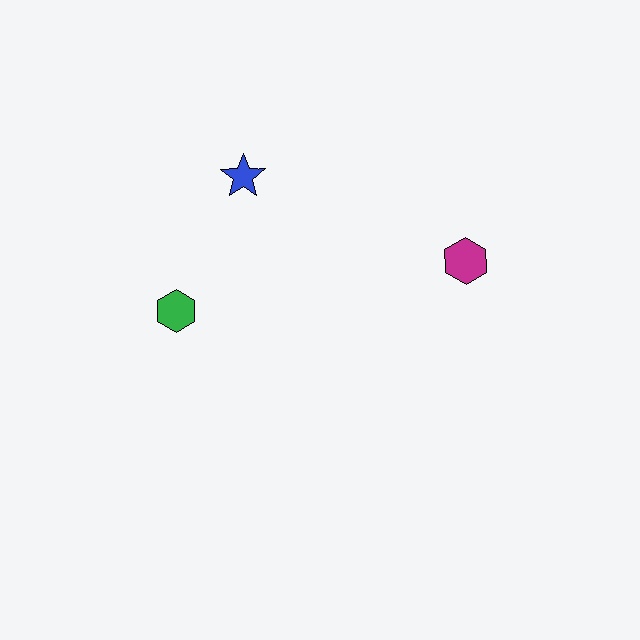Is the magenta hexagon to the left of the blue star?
No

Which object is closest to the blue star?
The green hexagon is closest to the blue star.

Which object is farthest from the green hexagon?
The magenta hexagon is farthest from the green hexagon.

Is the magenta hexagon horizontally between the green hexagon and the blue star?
No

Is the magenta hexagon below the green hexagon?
No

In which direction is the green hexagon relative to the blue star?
The green hexagon is below the blue star.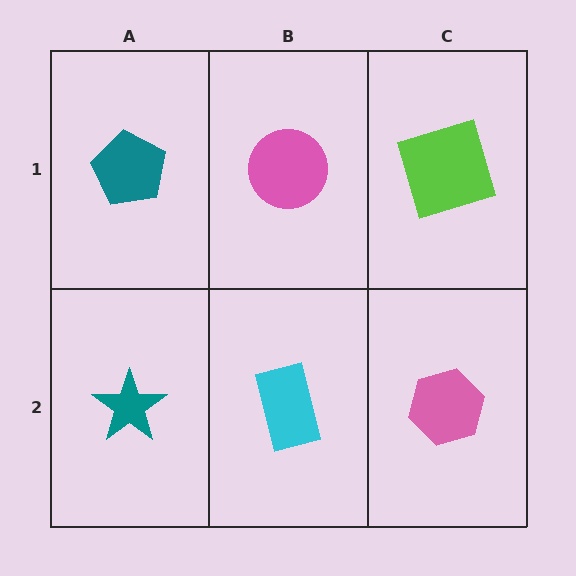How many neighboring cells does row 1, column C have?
2.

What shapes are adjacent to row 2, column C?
A lime square (row 1, column C), a cyan rectangle (row 2, column B).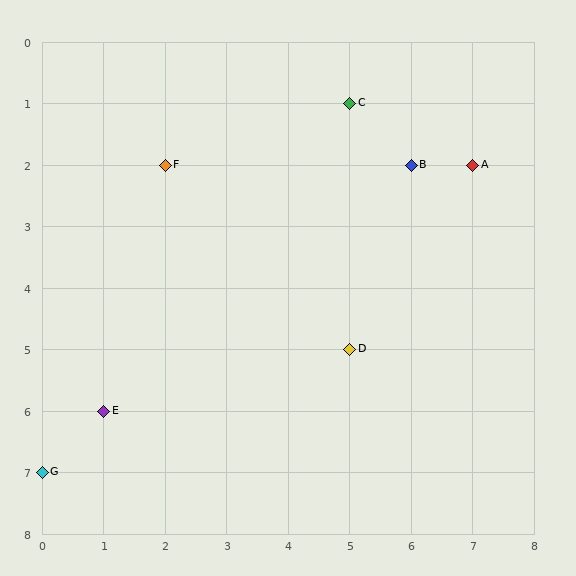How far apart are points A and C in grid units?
Points A and C are 2 columns and 1 row apart (about 2.2 grid units diagonally).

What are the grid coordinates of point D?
Point D is at grid coordinates (5, 5).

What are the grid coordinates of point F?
Point F is at grid coordinates (2, 2).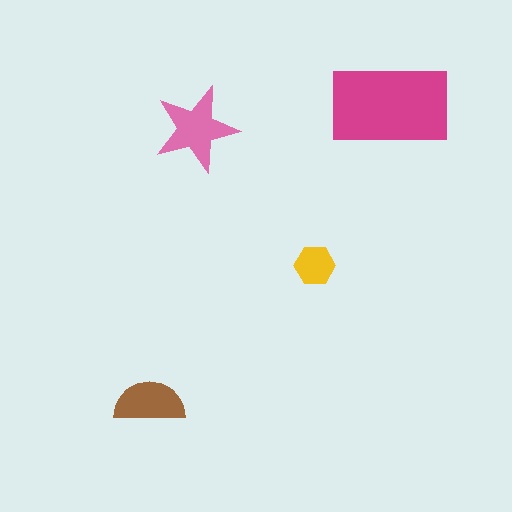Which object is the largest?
The magenta rectangle.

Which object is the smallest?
The yellow hexagon.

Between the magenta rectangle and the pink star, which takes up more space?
The magenta rectangle.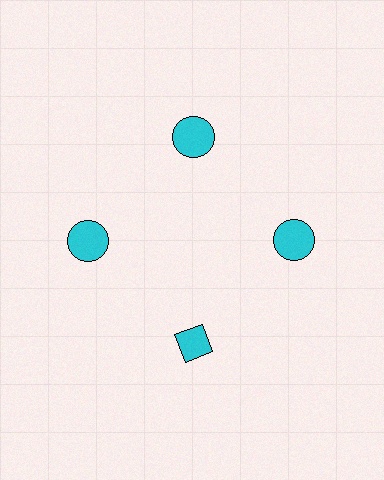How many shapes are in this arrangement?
There are 4 shapes arranged in a ring pattern.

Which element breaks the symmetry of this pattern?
The cyan diamond at roughly the 6 o'clock position breaks the symmetry. All other shapes are cyan circles.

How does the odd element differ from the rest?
It has a different shape: diamond instead of circle.